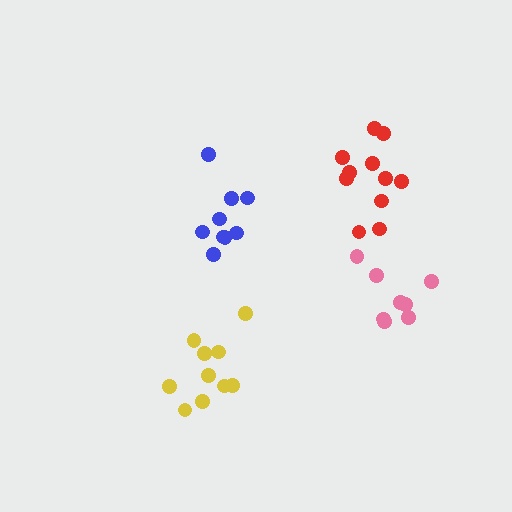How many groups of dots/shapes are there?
There are 4 groups.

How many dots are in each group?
Group 1: 9 dots, Group 2: 10 dots, Group 3: 8 dots, Group 4: 12 dots (39 total).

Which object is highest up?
The red cluster is topmost.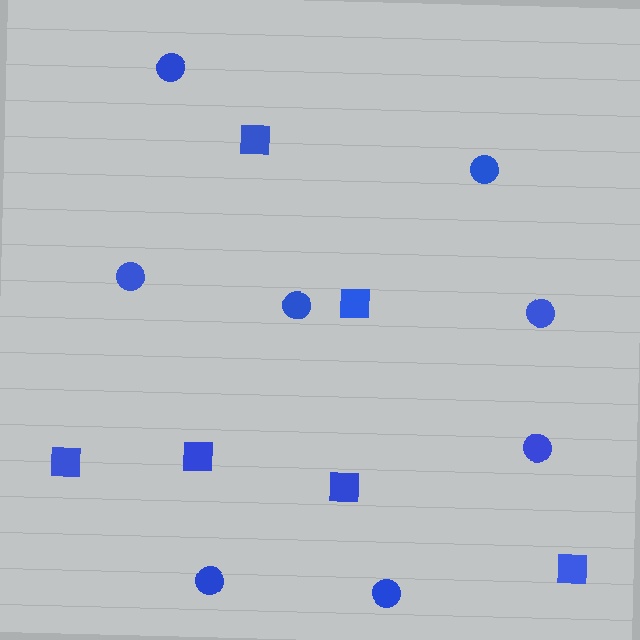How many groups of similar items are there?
There are 2 groups: one group of squares (6) and one group of circles (8).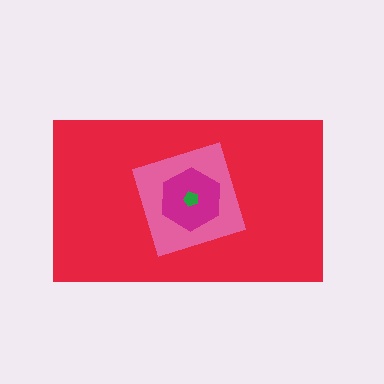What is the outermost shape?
The red rectangle.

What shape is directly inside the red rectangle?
The pink square.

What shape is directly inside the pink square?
The magenta hexagon.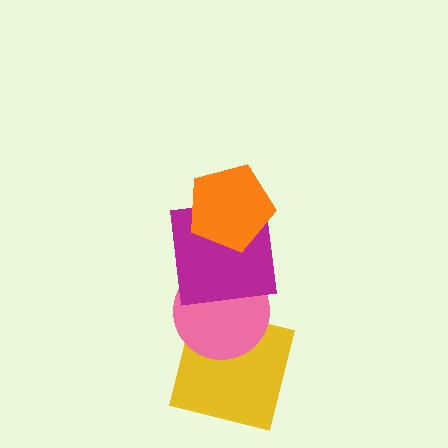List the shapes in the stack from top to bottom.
From top to bottom: the orange pentagon, the magenta square, the pink circle, the yellow square.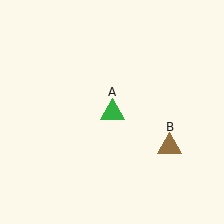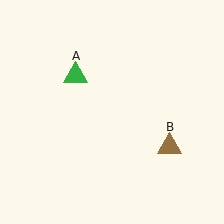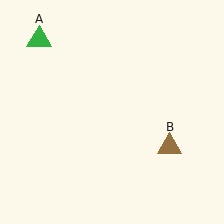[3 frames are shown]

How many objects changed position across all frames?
1 object changed position: green triangle (object A).